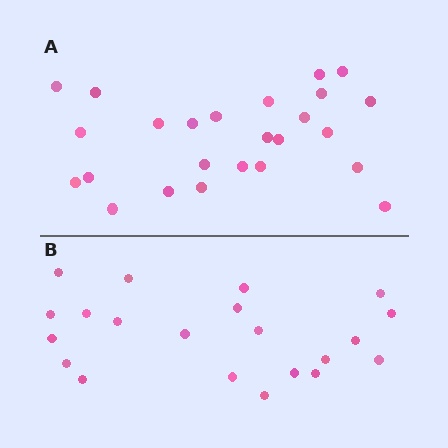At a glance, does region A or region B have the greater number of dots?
Region A (the top region) has more dots.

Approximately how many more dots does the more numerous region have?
Region A has about 4 more dots than region B.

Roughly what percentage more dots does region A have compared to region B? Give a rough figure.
About 20% more.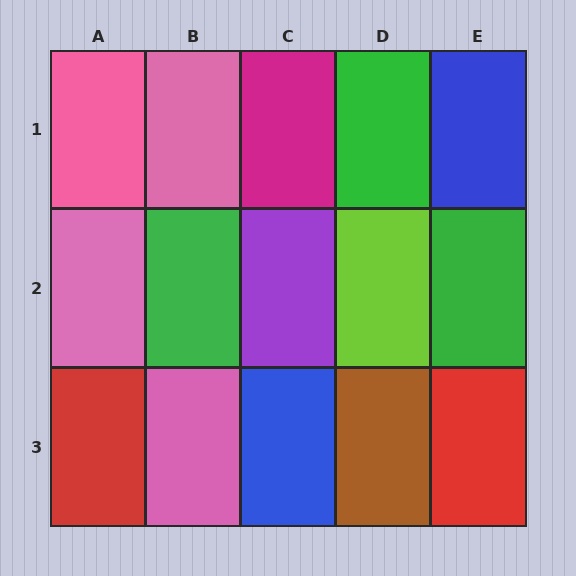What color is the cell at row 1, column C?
Magenta.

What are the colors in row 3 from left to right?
Red, pink, blue, brown, red.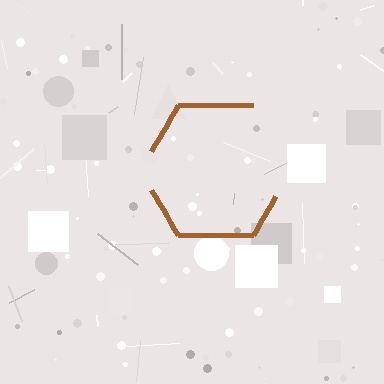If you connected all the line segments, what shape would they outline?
They would outline a hexagon.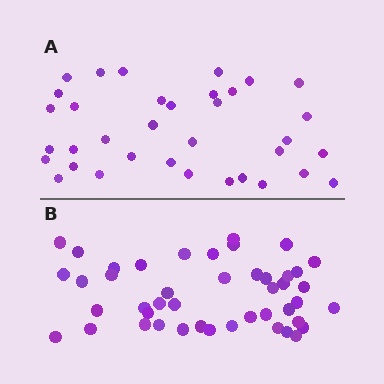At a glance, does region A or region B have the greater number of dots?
Region B (the bottom region) has more dots.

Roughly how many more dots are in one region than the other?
Region B has roughly 10 or so more dots than region A.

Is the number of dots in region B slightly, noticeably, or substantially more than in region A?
Region B has noticeably more, but not dramatically so. The ratio is roughly 1.3 to 1.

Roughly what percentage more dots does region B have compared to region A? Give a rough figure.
About 30% more.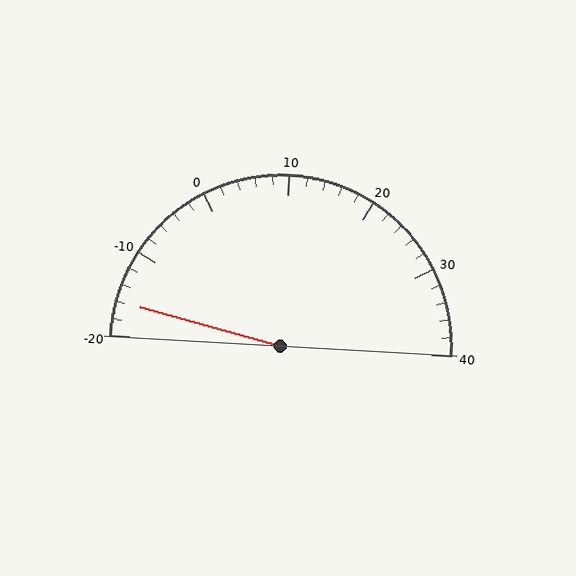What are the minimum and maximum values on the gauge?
The gauge ranges from -20 to 40.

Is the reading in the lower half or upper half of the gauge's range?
The reading is in the lower half of the range (-20 to 40).